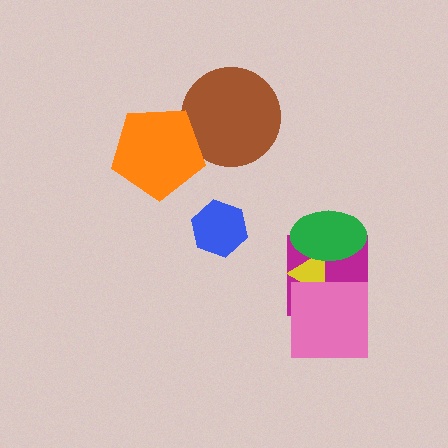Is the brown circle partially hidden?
Yes, it is partially covered by another shape.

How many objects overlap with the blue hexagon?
0 objects overlap with the blue hexagon.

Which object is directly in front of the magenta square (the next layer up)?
The yellow triangle is directly in front of the magenta square.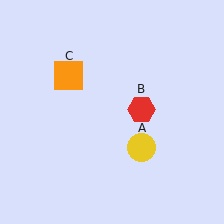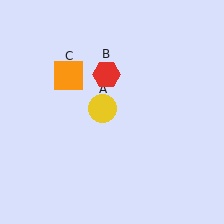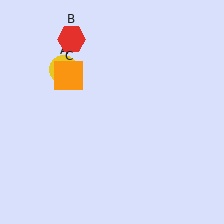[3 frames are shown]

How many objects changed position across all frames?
2 objects changed position: yellow circle (object A), red hexagon (object B).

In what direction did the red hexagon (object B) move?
The red hexagon (object B) moved up and to the left.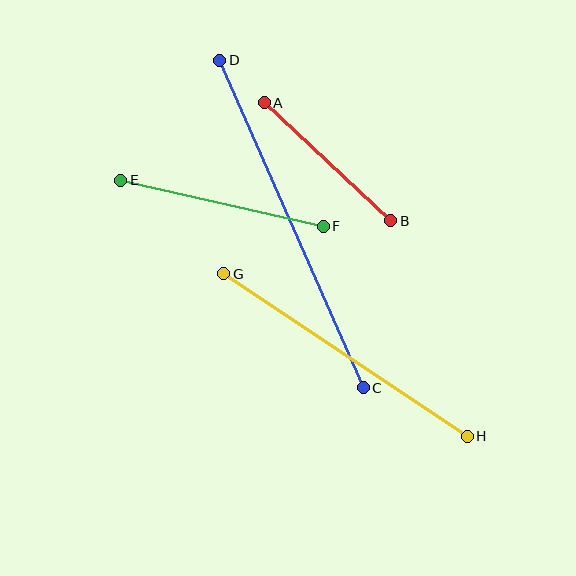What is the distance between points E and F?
The distance is approximately 208 pixels.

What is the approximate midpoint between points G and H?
The midpoint is at approximately (346, 355) pixels.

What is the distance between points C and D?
The distance is approximately 358 pixels.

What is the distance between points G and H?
The distance is approximately 293 pixels.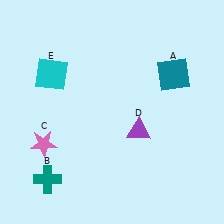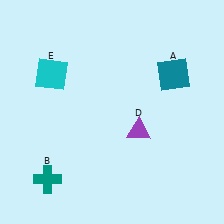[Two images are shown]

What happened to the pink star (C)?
The pink star (C) was removed in Image 2. It was in the bottom-left area of Image 1.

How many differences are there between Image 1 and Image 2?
There is 1 difference between the two images.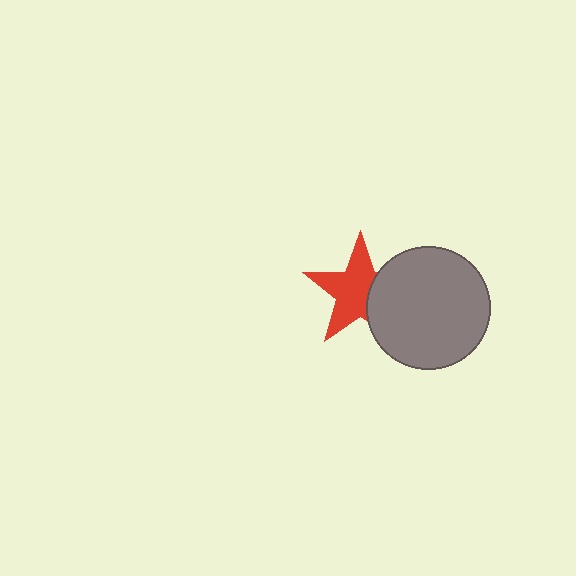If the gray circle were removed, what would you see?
You would see the complete red star.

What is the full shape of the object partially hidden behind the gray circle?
The partially hidden object is a red star.